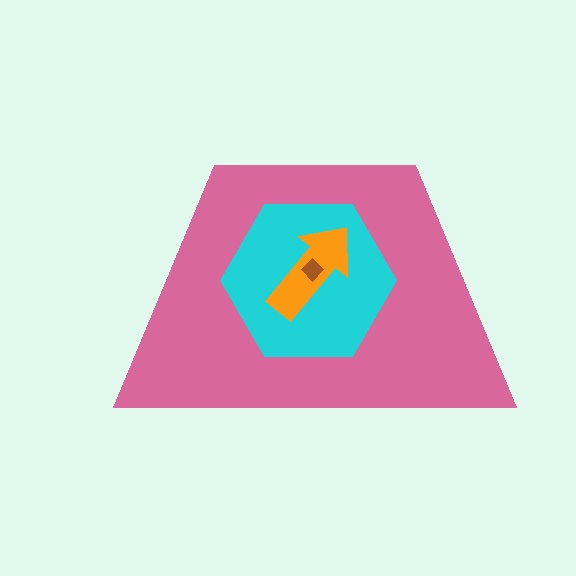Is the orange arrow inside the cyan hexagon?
Yes.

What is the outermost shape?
The pink trapezoid.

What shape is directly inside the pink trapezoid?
The cyan hexagon.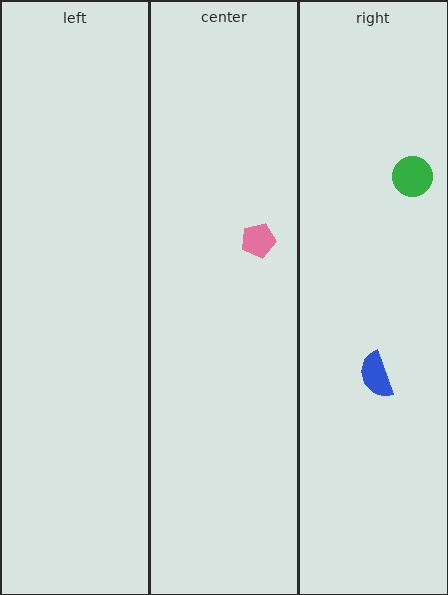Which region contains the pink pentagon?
The center region.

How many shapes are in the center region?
1.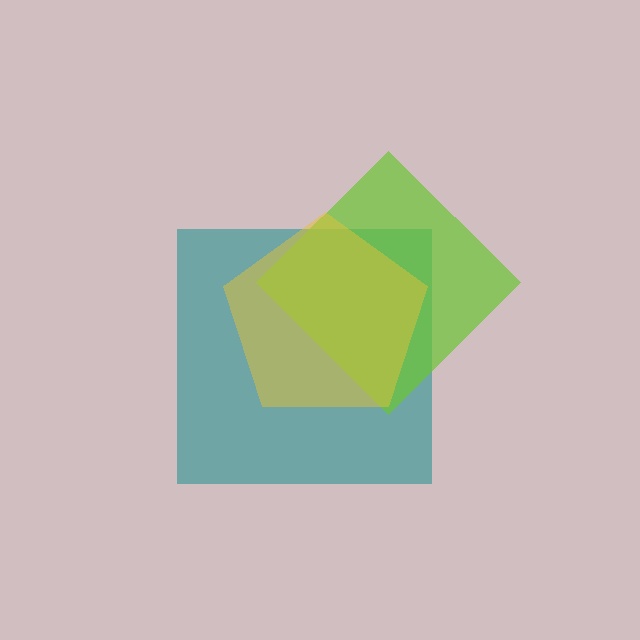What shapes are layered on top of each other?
The layered shapes are: a teal square, a lime diamond, a yellow pentagon.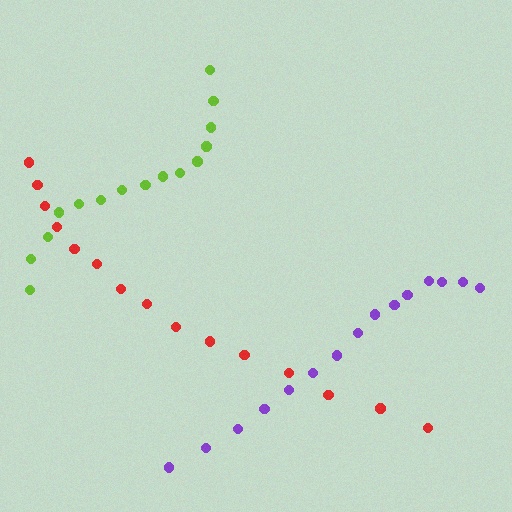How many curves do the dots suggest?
There are 3 distinct paths.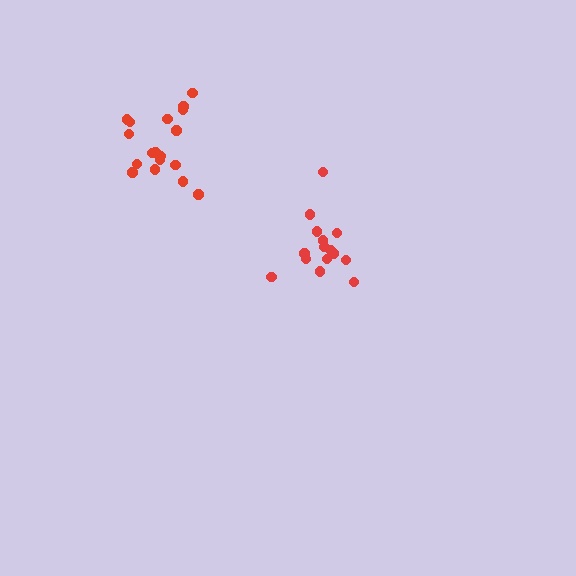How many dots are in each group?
Group 1: 15 dots, Group 2: 19 dots (34 total).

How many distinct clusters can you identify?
There are 2 distinct clusters.